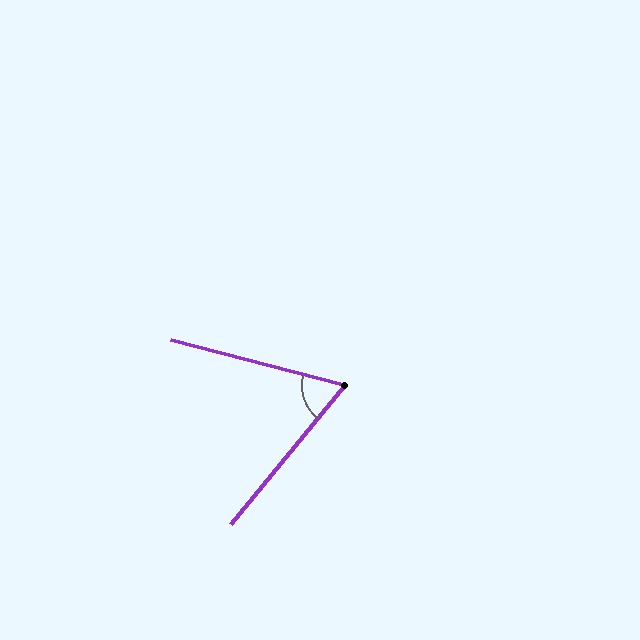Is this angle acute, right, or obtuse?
It is acute.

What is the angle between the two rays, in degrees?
Approximately 65 degrees.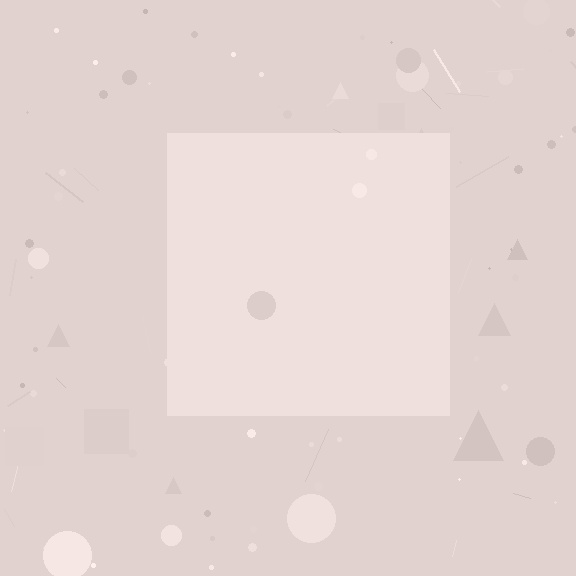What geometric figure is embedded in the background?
A square is embedded in the background.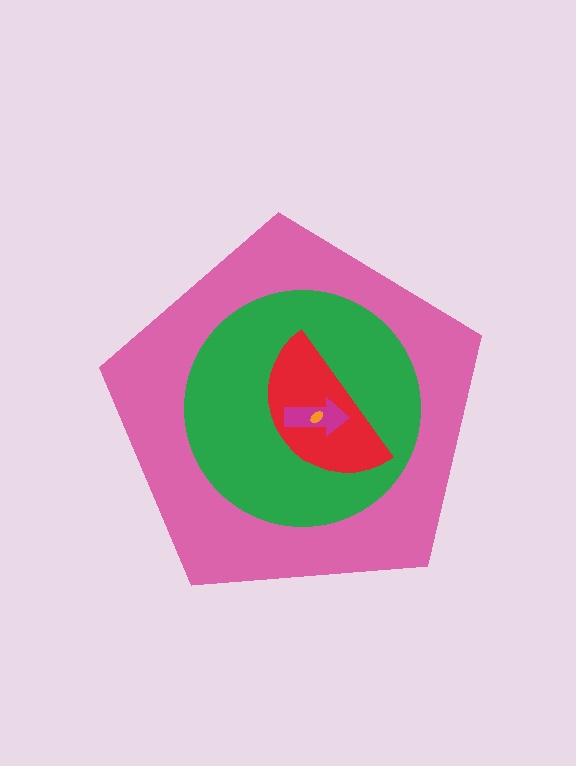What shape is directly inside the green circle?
The red semicircle.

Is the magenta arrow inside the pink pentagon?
Yes.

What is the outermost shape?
The pink pentagon.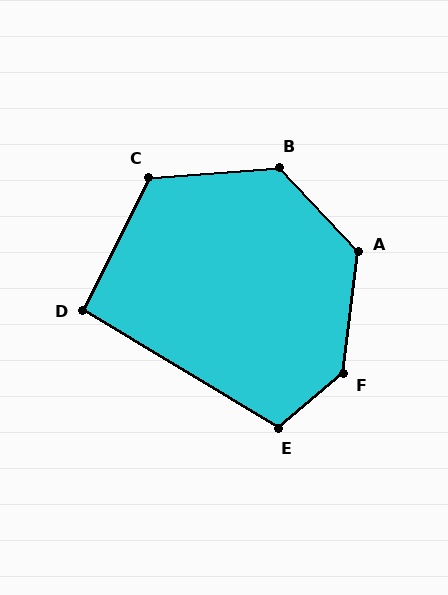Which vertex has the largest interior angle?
F, at approximately 137 degrees.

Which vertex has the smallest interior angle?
D, at approximately 95 degrees.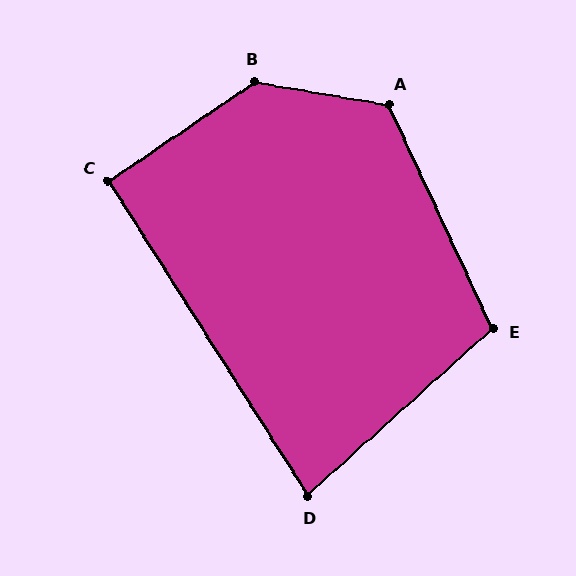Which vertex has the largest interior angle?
B, at approximately 136 degrees.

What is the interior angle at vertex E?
Approximately 107 degrees (obtuse).